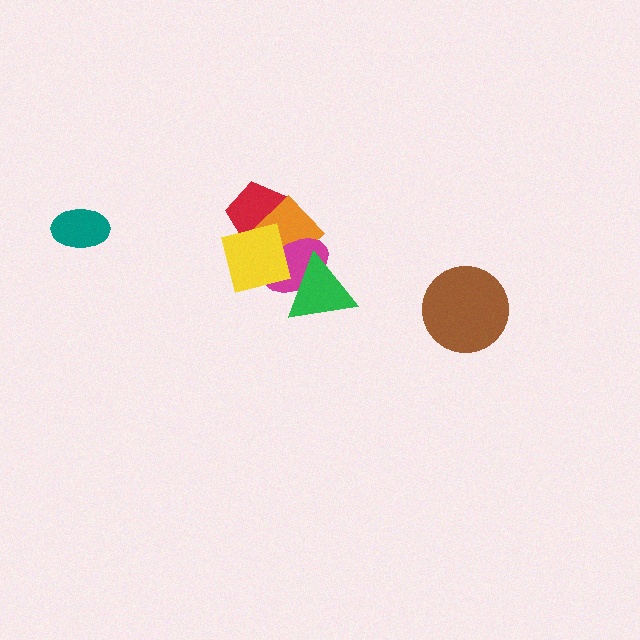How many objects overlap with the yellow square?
4 objects overlap with the yellow square.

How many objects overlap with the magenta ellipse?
3 objects overlap with the magenta ellipse.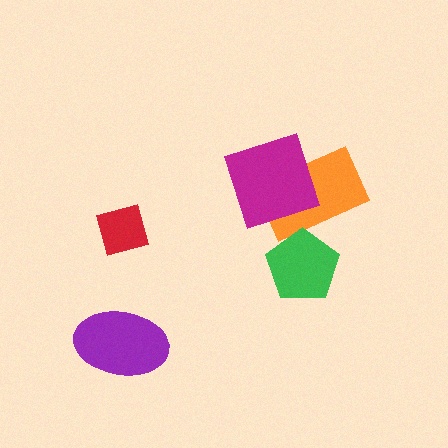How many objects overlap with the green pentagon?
1 object overlaps with the green pentagon.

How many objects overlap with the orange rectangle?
2 objects overlap with the orange rectangle.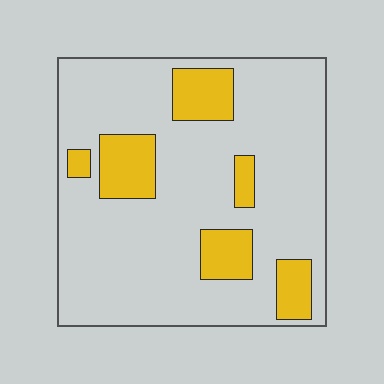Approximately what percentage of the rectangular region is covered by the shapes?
Approximately 20%.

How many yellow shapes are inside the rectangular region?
6.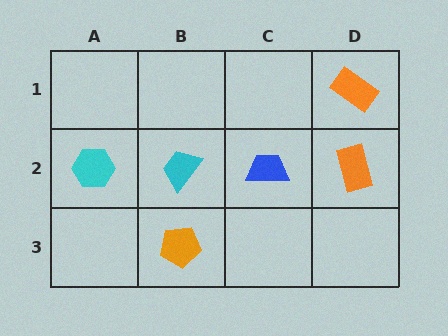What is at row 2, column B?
A cyan trapezoid.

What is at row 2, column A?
A cyan hexagon.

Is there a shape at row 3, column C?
No, that cell is empty.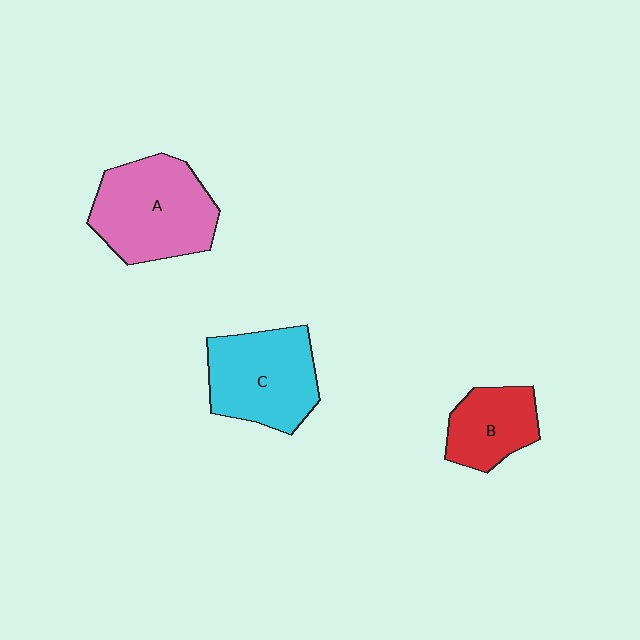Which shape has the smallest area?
Shape B (red).